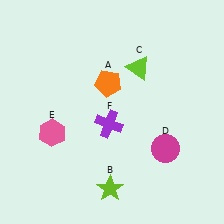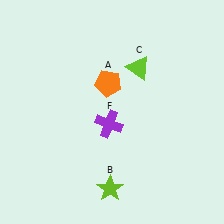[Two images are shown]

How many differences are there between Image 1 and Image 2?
There are 2 differences between the two images.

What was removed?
The magenta circle (D), the pink hexagon (E) were removed in Image 2.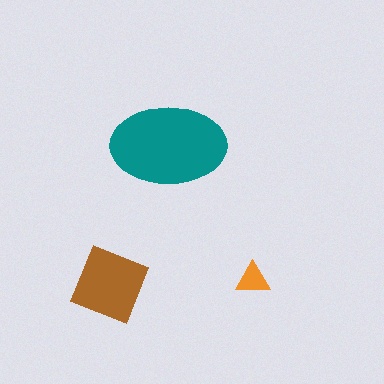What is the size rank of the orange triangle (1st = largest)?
3rd.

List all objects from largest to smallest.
The teal ellipse, the brown square, the orange triangle.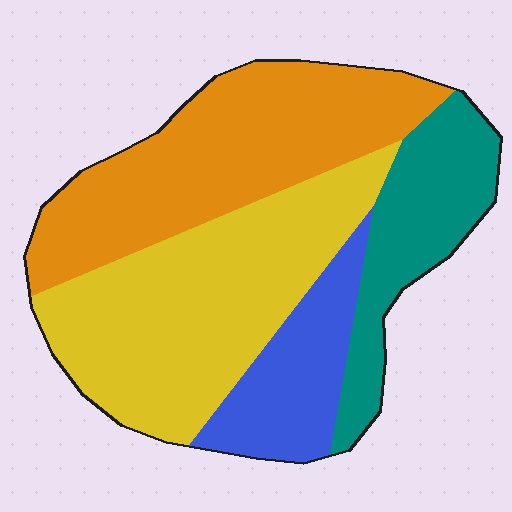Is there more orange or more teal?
Orange.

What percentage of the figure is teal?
Teal takes up about one sixth (1/6) of the figure.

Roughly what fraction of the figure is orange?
Orange covers 33% of the figure.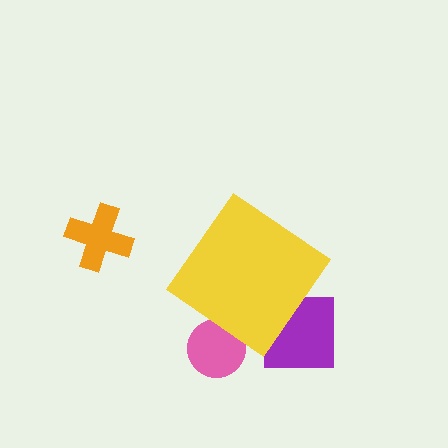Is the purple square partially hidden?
Yes, the purple square is partially hidden behind the yellow diamond.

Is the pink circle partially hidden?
Yes, the pink circle is partially hidden behind the yellow diamond.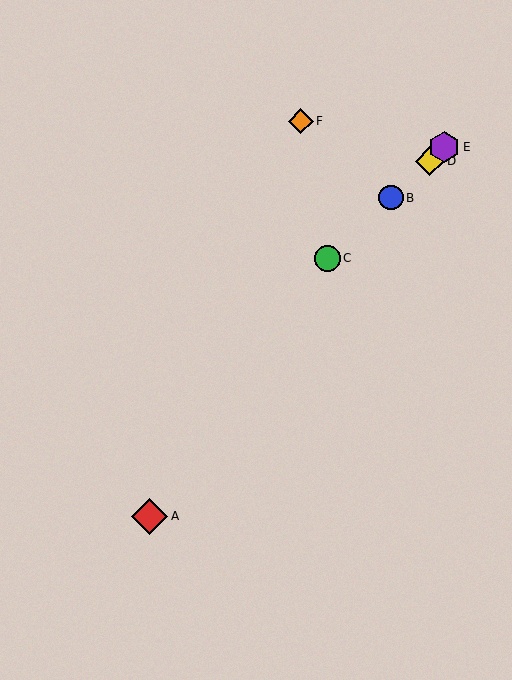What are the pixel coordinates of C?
Object C is at (327, 258).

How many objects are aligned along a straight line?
4 objects (B, C, D, E) are aligned along a straight line.